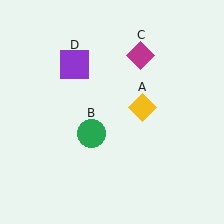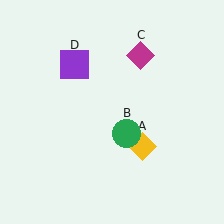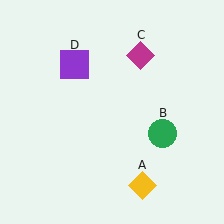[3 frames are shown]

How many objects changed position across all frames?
2 objects changed position: yellow diamond (object A), green circle (object B).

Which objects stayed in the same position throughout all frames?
Magenta diamond (object C) and purple square (object D) remained stationary.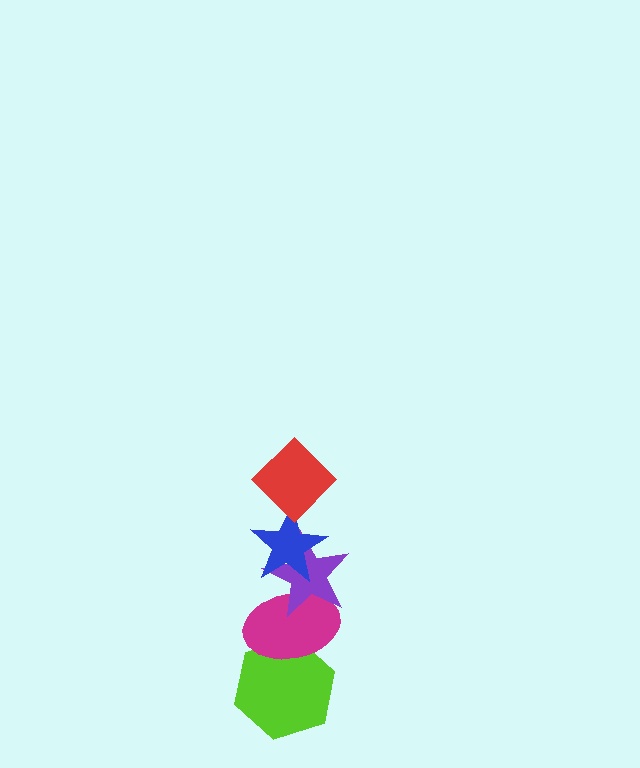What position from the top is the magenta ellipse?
The magenta ellipse is 4th from the top.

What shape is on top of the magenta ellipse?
The purple star is on top of the magenta ellipse.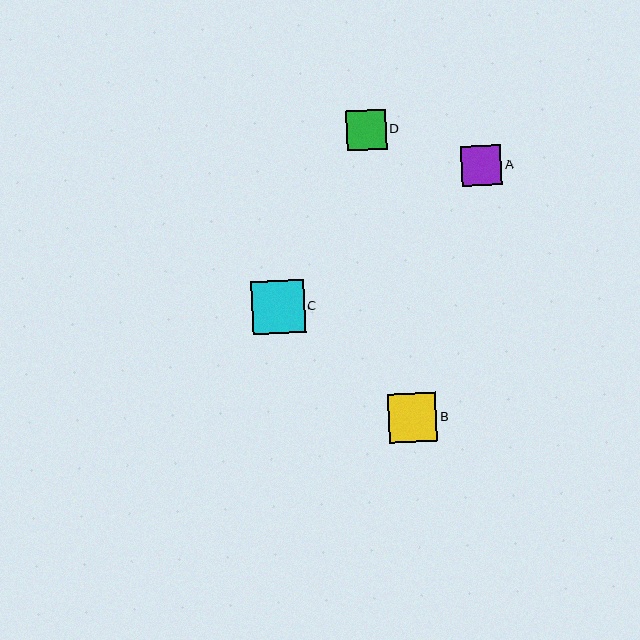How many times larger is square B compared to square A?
Square B is approximately 1.2 times the size of square A.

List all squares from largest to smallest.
From largest to smallest: C, B, A, D.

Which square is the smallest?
Square D is the smallest with a size of approximately 40 pixels.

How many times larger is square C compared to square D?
Square C is approximately 1.3 times the size of square D.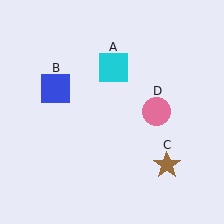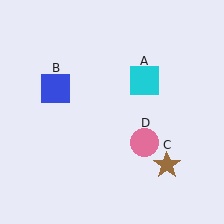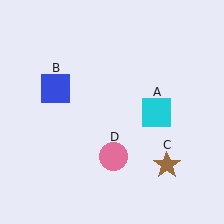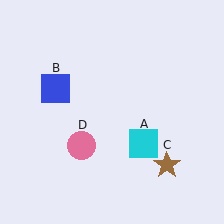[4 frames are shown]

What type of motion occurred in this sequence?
The cyan square (object A), pink circle (object D) rotated clockwise around the center of the scene.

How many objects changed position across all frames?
2 objects changed position: cyan square (object A), pink circle (object D).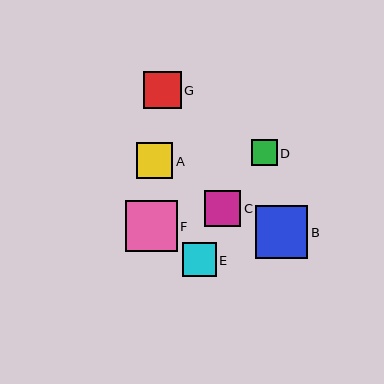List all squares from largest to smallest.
From largest to smallest: B, F, G, C, A, E, D.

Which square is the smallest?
Square D is the smallest with a size of approximately 26 pixels.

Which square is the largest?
Square B is the largest with a size of approximately 52 pixels.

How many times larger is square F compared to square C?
Square F is approximately 1.4 times the size of square C.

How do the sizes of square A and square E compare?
Square A and square E are approximately the same size.